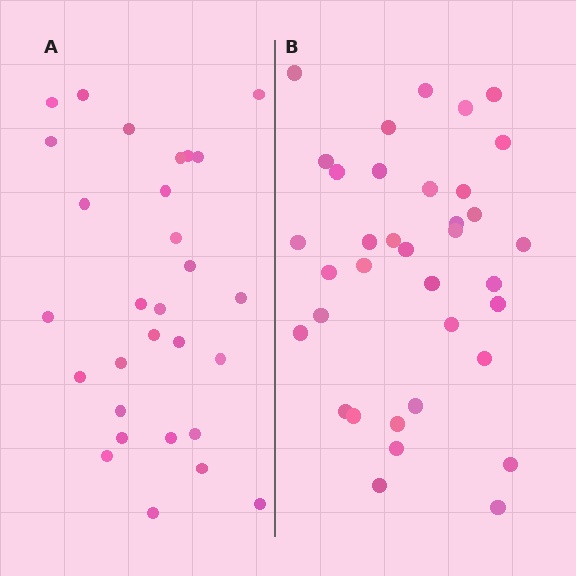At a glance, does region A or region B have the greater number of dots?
Region B (the right region) has more dots.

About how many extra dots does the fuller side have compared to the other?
Region B has roughly 8 or so more dots than region A.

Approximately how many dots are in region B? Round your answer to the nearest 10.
About 40 dots. (The exact count is 36, which rounds to 40.)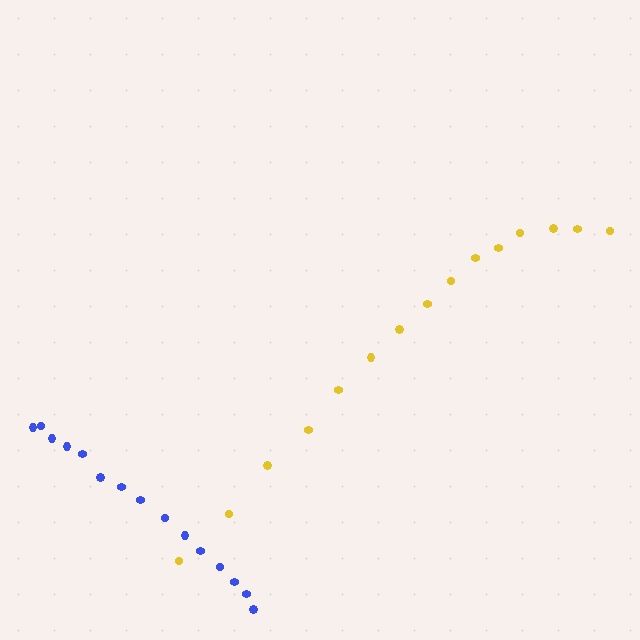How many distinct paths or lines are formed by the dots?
There are 2 distinct paths.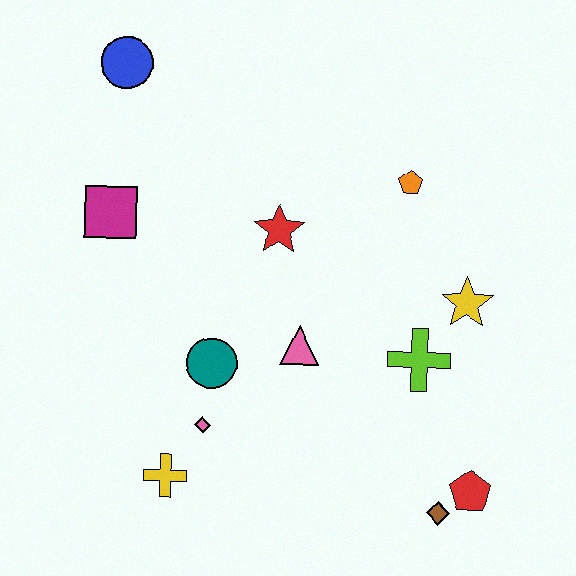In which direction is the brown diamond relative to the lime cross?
The brown diamond is below the lime cross.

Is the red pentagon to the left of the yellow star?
No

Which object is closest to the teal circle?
The pink diamond is closest to the teal circle.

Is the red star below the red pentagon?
No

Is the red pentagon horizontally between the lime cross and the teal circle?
No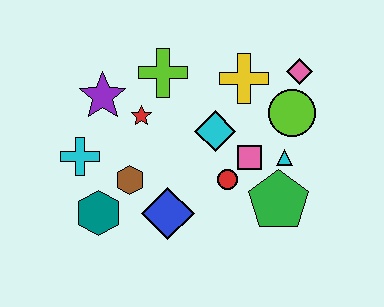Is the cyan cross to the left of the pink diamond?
Yes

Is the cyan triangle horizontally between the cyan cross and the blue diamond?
No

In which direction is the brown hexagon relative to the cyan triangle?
The brown hexagon is to the left of the cyan triangle.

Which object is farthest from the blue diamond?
The pink diamond is farthest from the blue diamond.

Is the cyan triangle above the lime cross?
No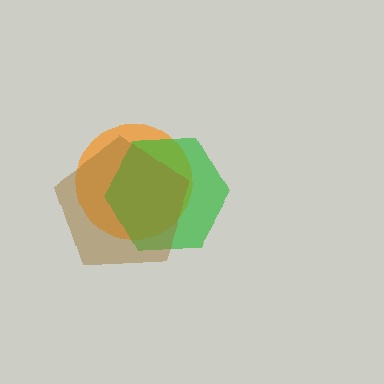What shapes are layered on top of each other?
The layered shapes are: an orange circle, a green hexagon, a brown pentagon.